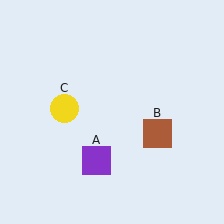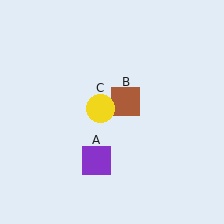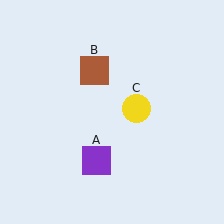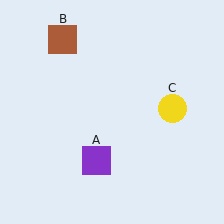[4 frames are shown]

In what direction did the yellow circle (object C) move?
The yellow circle (object C) moved right.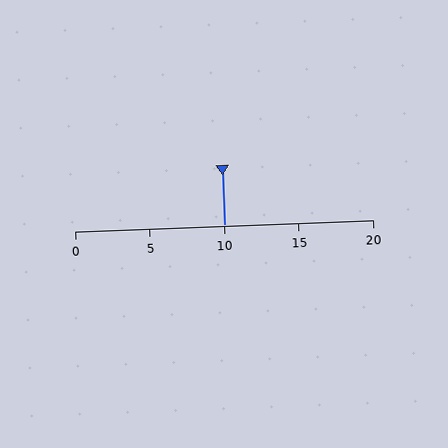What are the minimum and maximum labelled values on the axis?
The axis runs from 0 to 20.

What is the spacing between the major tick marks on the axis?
The major ticks are spaced 5 apart.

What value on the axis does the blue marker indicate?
The marker indicates approximately 10.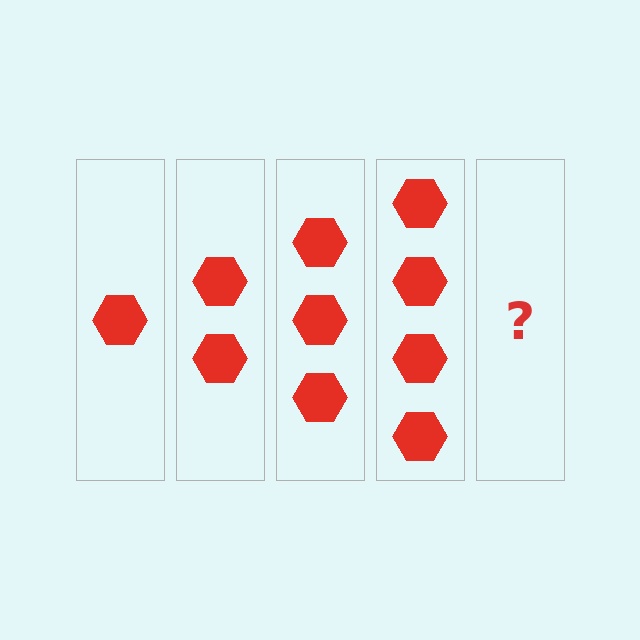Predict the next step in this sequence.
The next step is 5 hexagons.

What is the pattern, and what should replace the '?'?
The pattern is that each step adds one more hexagon. The '?' should be 5 hexagons.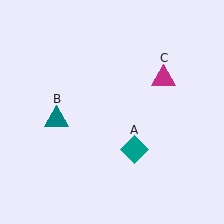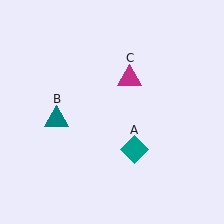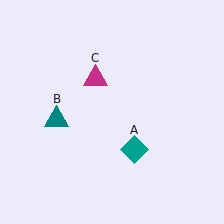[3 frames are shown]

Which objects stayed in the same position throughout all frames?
Teal diamond (object A) and teal triangle (object B) remained stationary.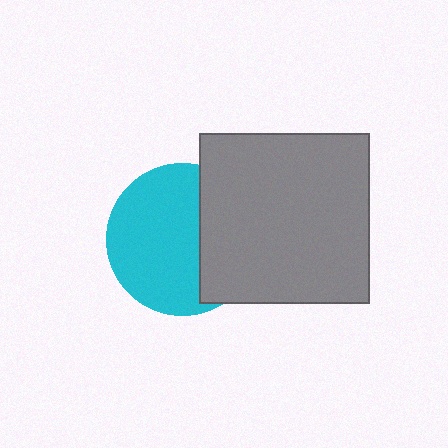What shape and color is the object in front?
The object in front is a gray square.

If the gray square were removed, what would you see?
You would see the complete cyan circle.